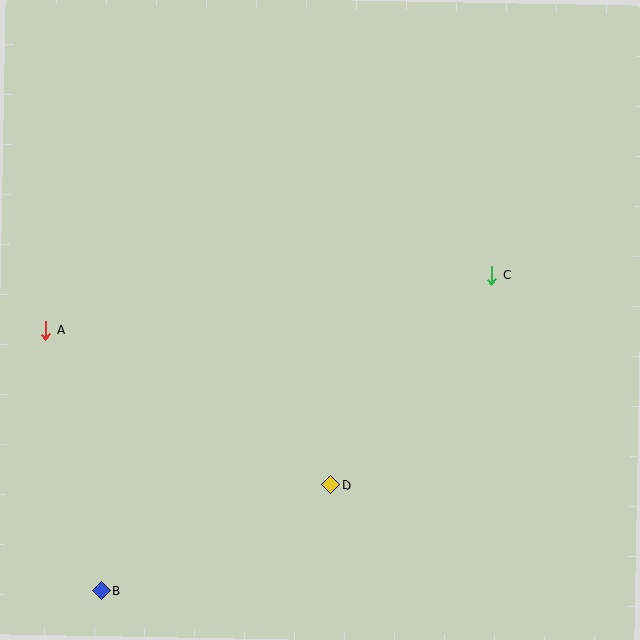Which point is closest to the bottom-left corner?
Point B is closest to the bottom-left corner.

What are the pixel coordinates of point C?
Point C is at (492, 275).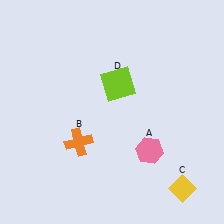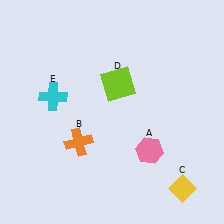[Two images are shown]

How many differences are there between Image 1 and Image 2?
There is 1 difference between the two images.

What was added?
A cyan cross (E) was added in Image 2.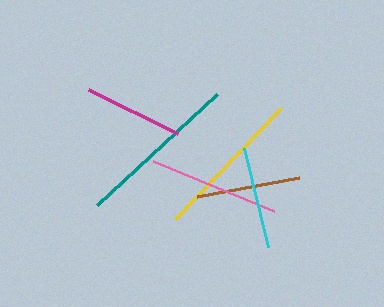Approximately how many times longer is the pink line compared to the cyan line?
The pink line is approximately 1.3 times the length of the cyan line.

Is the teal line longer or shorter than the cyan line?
The teal line is longer than the cyan line.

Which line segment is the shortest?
The magenta line is the shortest at approximately 99 pixels.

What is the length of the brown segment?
The brown segment is approximately 104 pixels long.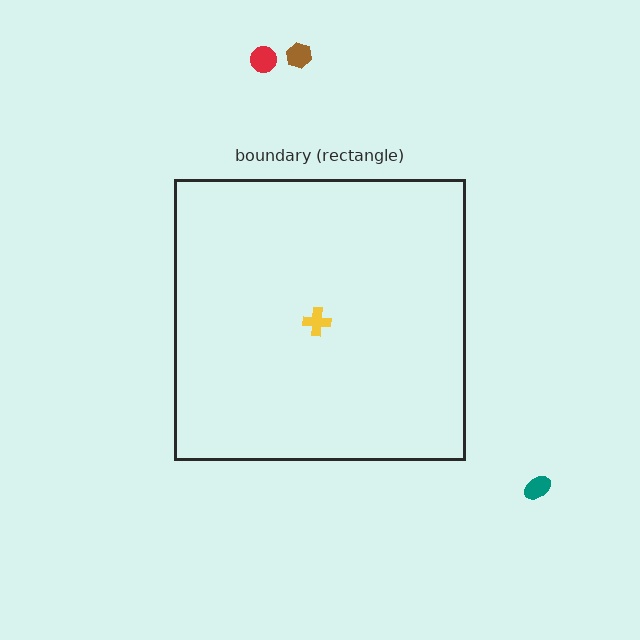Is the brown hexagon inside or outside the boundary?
Outside.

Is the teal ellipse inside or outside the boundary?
Outside.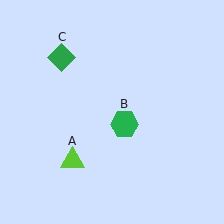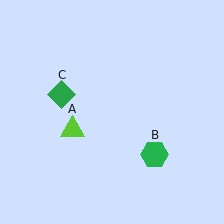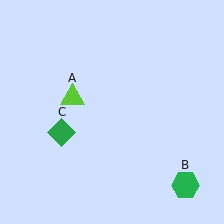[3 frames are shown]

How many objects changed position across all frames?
3 objects changed position: lime triangle (object A), green hexagon (object B), green diamond (object C).